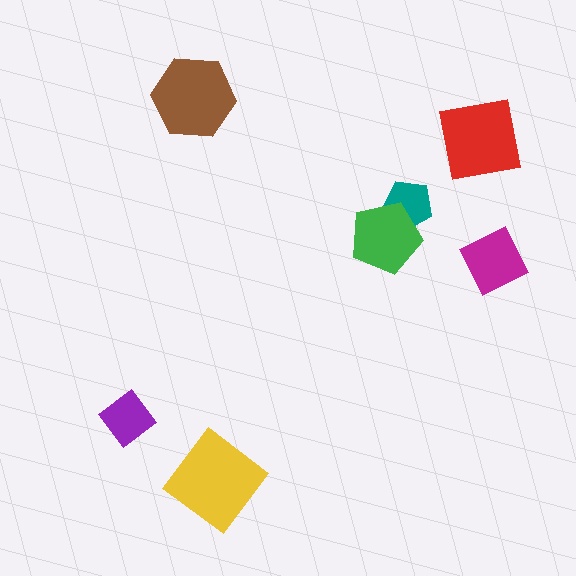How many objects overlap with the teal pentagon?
1 object overlaps with the teal pentagon.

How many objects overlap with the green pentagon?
1 object overlaps with the green pentagon.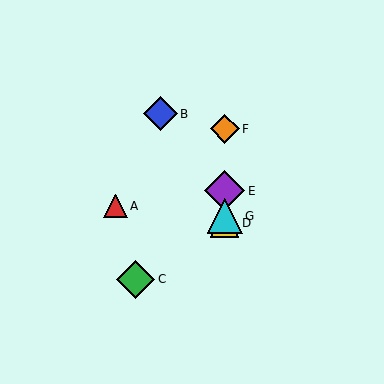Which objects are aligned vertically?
Objects D, E, F, G are aligned vertically.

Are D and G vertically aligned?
Yes, both are at x≈225.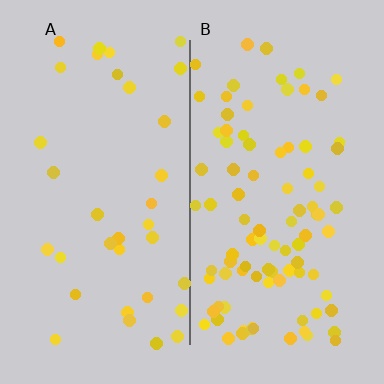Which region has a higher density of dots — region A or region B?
B (the right).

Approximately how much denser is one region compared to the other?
Approximately 2.6× — region B over region A.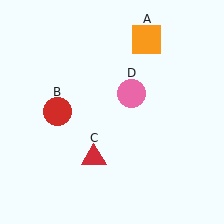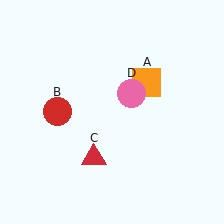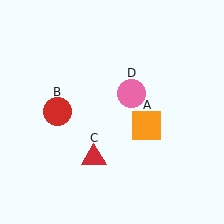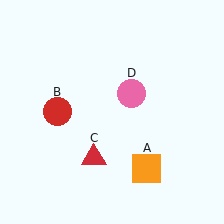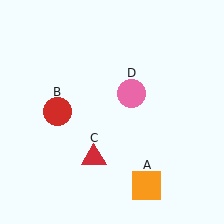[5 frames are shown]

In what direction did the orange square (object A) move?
The orange square (object A) moved down.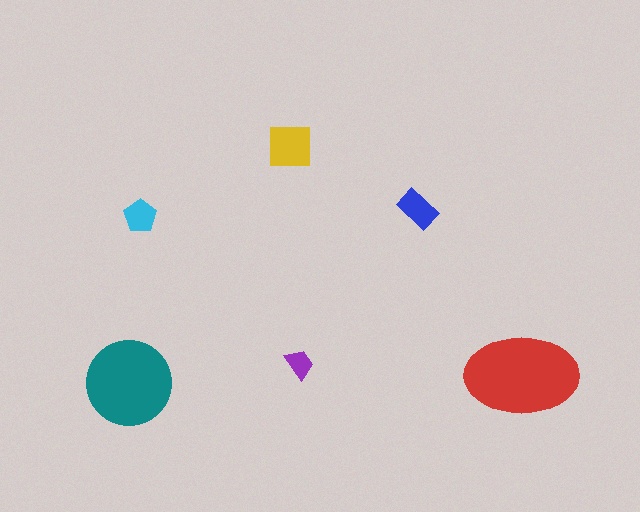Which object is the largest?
The red ellipse.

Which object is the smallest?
The purple trapezoid.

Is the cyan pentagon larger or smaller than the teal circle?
Smaller.